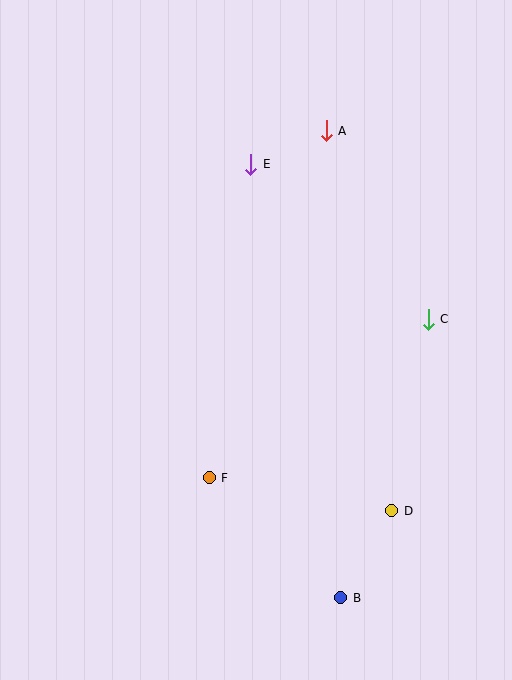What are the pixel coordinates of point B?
Point B is at (341, 598).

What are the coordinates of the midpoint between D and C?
The midpoint between D and C is at (410, 415).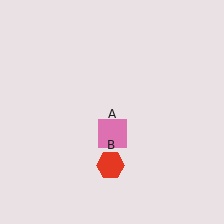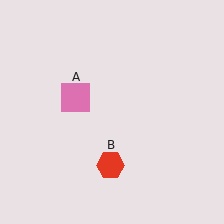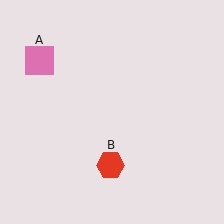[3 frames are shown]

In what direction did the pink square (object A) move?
The pink square (object A) moved up and to the left.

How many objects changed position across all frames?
1 object changed position: pink square (object A).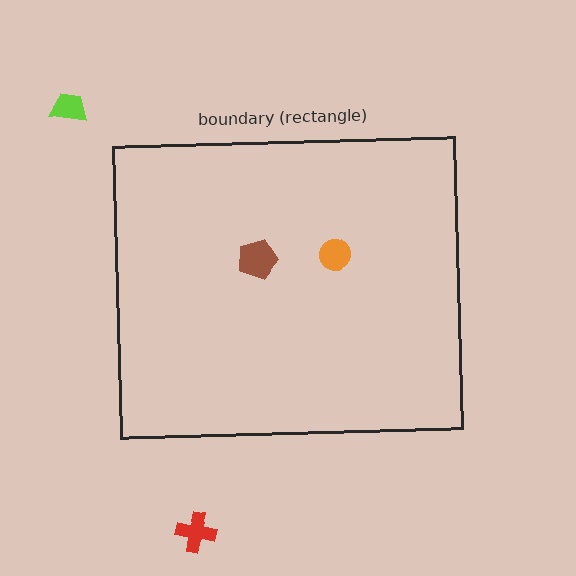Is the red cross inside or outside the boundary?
Outside.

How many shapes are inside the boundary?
2 inside, 2 outside.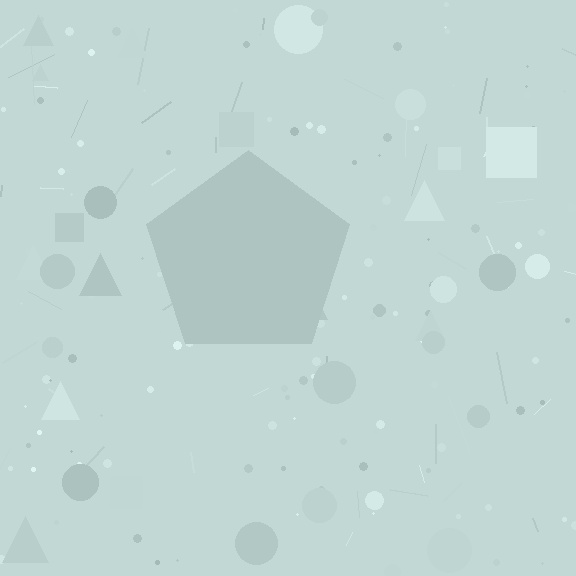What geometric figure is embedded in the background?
A pentagon is embedded in the background.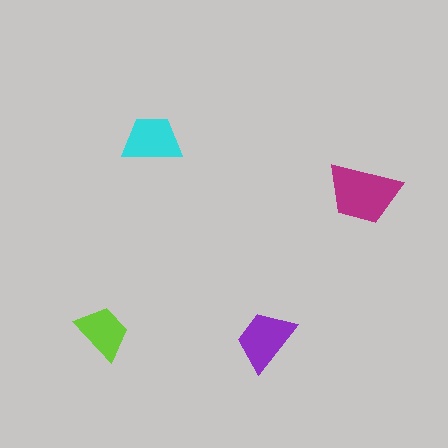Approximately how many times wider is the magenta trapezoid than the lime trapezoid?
About 1.5 times wider.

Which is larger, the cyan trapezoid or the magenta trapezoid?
The magenta one.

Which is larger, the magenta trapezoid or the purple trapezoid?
The magenta one.